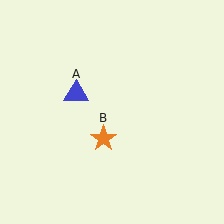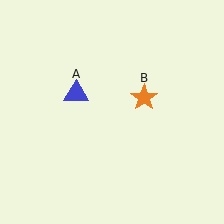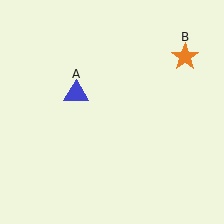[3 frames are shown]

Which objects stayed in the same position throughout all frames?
Blue triangle (object A) remained stationary.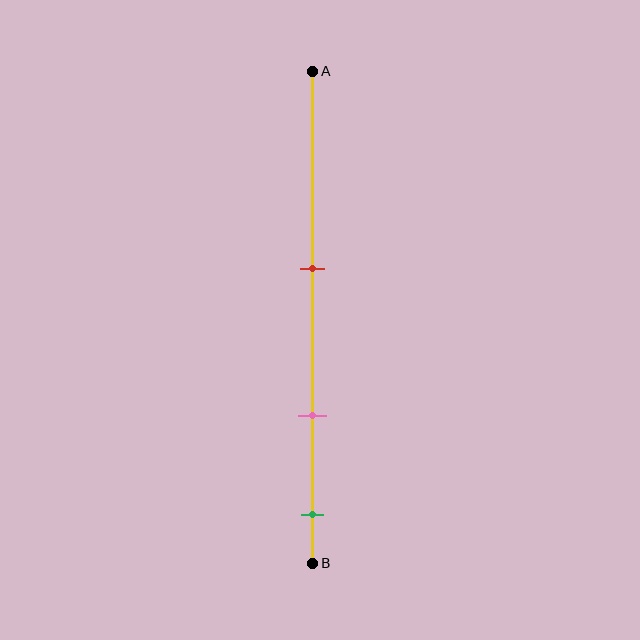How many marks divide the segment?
There are 3 marks dividing the segment.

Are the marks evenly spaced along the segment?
Yes, the marks are approximately evenly spaced.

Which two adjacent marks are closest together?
The pink and green marks are the closest adjacent pair.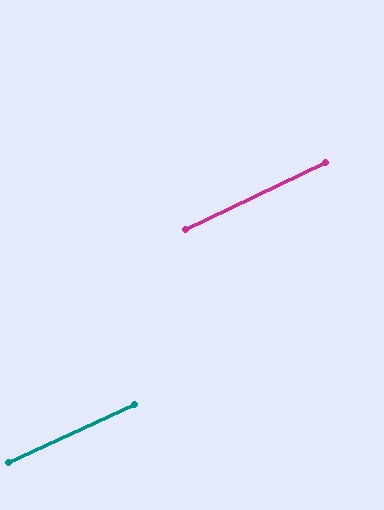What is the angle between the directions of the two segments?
Approximately 1 degree.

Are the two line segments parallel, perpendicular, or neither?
Parallel — their directions differ by only 0.5°.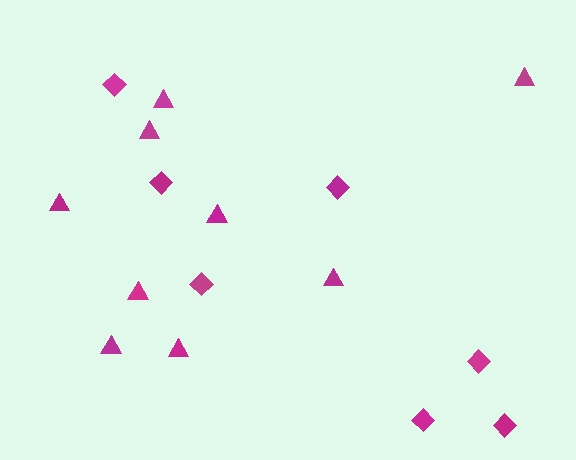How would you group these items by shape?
There are 2 groups: one group of diamonds (7) and one group of triangles (9).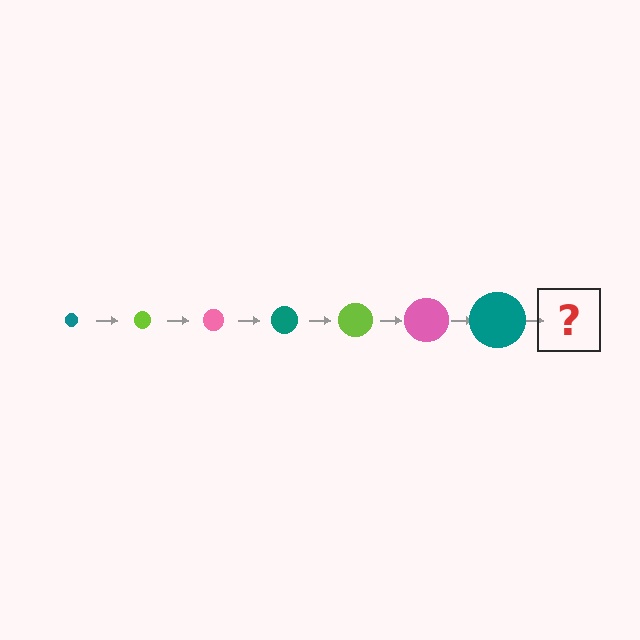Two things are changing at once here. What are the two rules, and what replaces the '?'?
The two rules are that the circle grows larger each step and the color cycles through teal, lime, and pink. The '?' should be a lime circle, larger than the previous one.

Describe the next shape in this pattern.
It should be a lime circle, larger than the previous one.